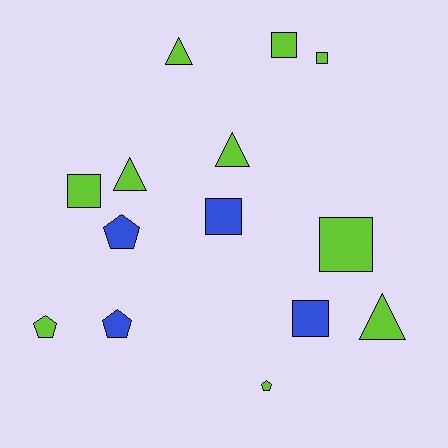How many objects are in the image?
There are 14 objects.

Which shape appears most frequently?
Square, with 6 objects.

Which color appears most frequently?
Lime, with 10 objects.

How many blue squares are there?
There are 2 blue squares.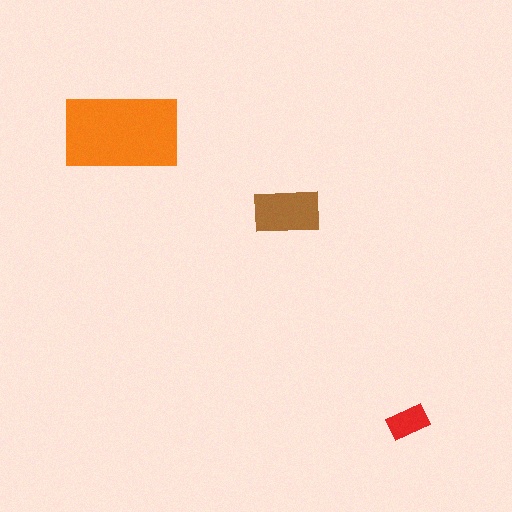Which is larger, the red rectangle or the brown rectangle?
The brown one.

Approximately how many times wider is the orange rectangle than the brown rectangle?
About 2 times wider.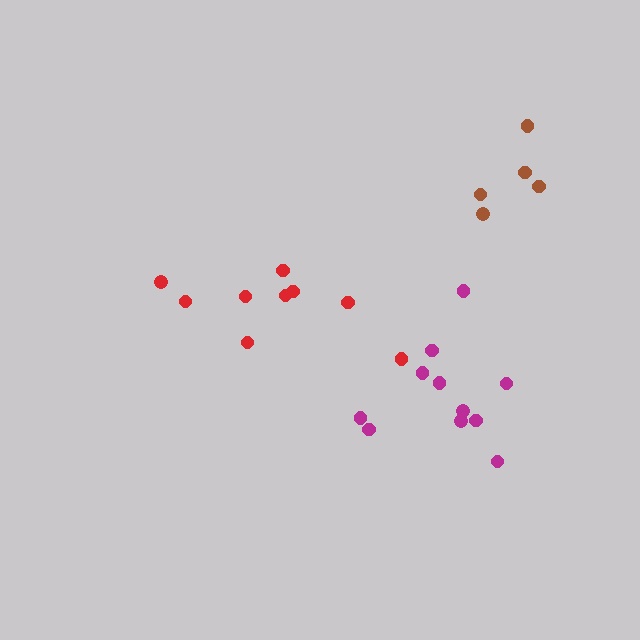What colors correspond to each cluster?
The clusters are colored: red, magenta, brown.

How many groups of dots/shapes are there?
There are 3 groups.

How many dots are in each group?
Group 1: 9 dots, Group 2: 11 dots, Group 3: 5 dots (25 total).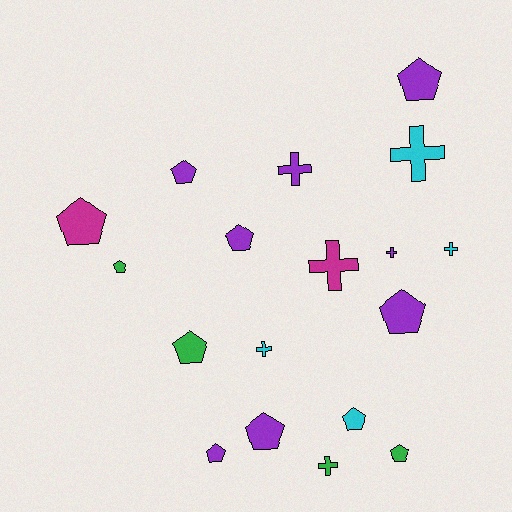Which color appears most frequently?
Purple, with 8 objects.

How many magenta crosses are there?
There is 1 magenta cross.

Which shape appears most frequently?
Pentagon, with 11 objects.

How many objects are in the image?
There are 18 objects.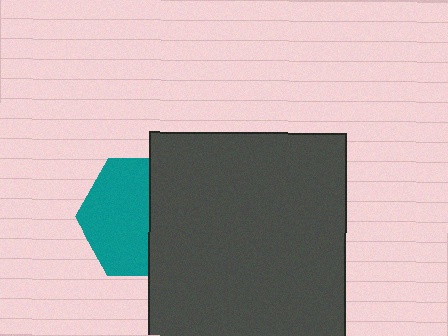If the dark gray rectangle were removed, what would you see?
You would see the complete teal hexagon.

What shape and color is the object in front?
The object in front is a dark gray rectangle.